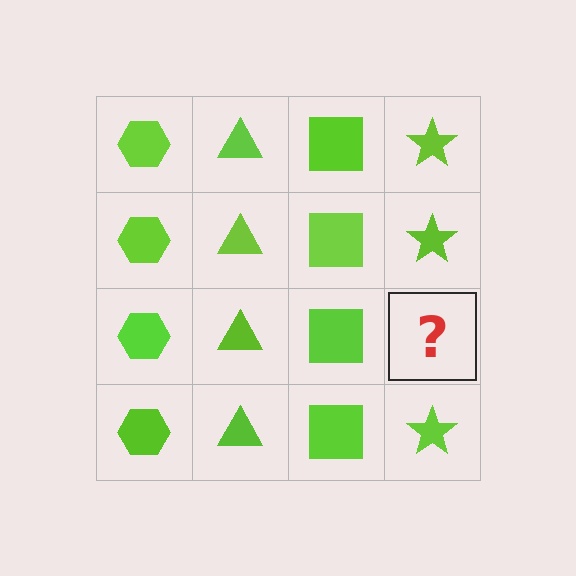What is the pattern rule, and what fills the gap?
The rule is that each column has a consistent shape. The gap should be filled with a lime star.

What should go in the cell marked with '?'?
The missing cell should contain a lime star.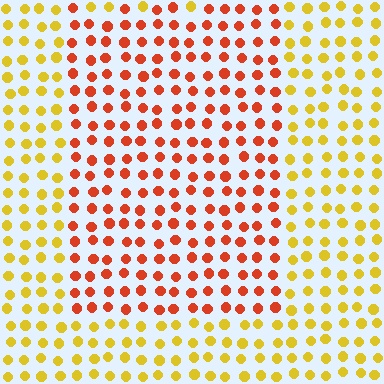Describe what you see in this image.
The image is filled with small yellow elements in a uniform arrangement. A rectangle-shaped region is visible where the elements are tinted to a slightly different hue, forming a subtle color boundary.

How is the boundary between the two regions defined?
The boundary is defined purely by a slight shift in hue (about 44 degrees). Spacing, size, and orientation are identical on both sides.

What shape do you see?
I see a rectangle.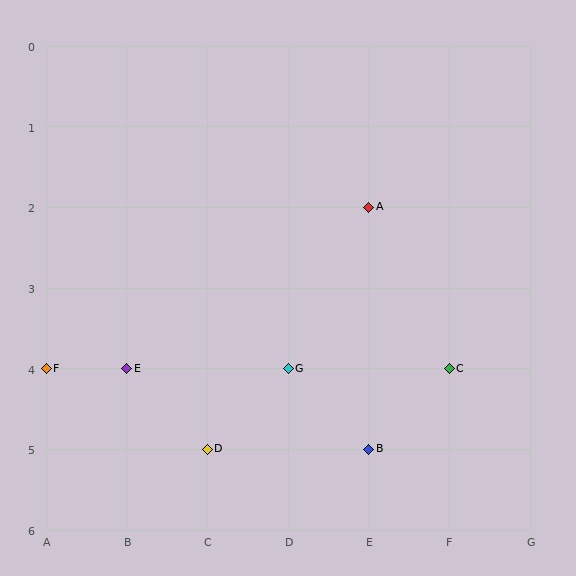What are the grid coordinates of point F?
Point F is at grid coordinates (A, 4).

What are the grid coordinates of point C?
Point C is at grid coordinates (F, 4).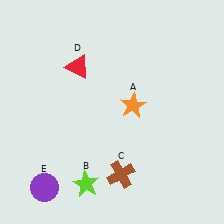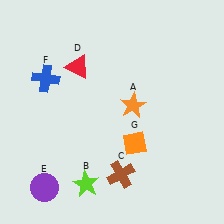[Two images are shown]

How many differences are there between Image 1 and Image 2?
There are 2 differences between the two images.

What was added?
A blue cross (F), an orange diamond (G) were added in Image 2.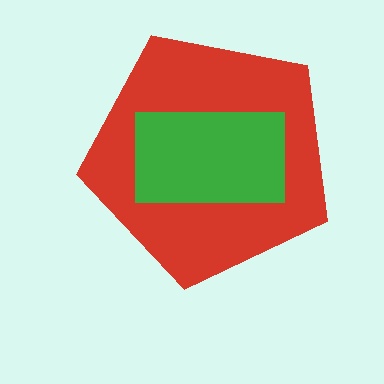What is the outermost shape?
The red pentagon.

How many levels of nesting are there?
2.